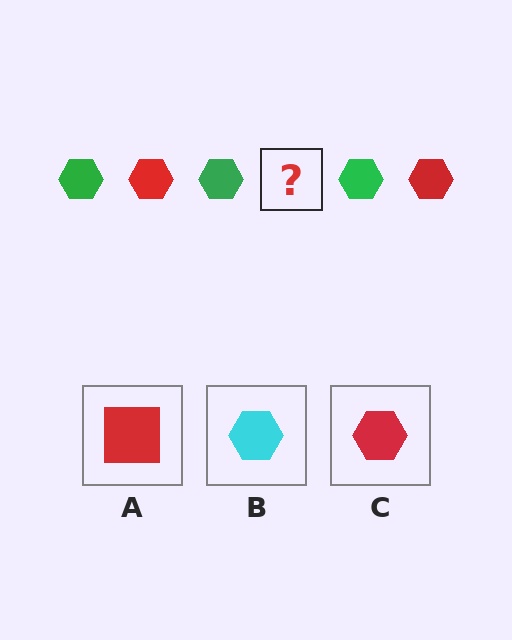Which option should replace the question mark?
Option C.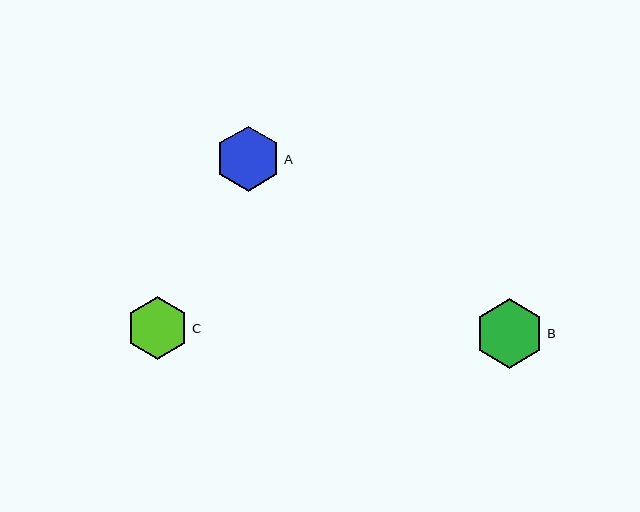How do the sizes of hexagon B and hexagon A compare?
Hexagon B and hexagon A are approximately the same size.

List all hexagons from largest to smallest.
From largest to smallest: B, A, C.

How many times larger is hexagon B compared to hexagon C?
Hexagon B is approximately 1.1 times the size of hexagon C.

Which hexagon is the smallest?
Hexagon C is the smallest with a size of approximately 63 pixels.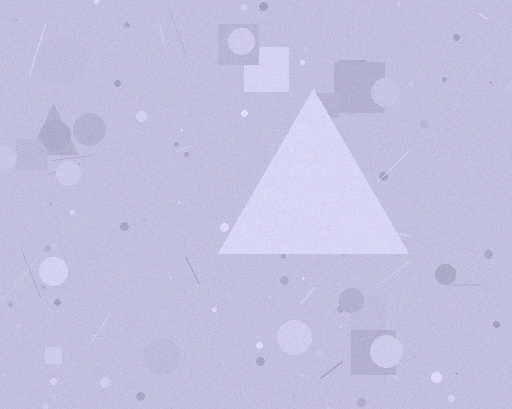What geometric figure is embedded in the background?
A triangle is embedded in the background.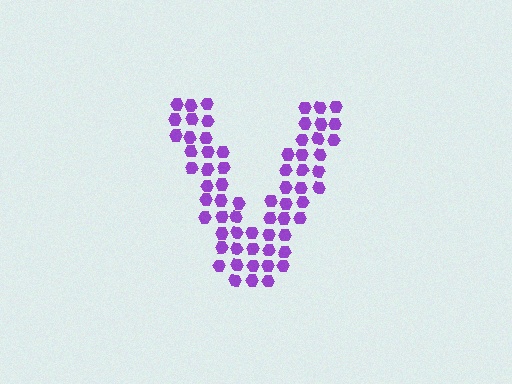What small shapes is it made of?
It is made of small hexagons.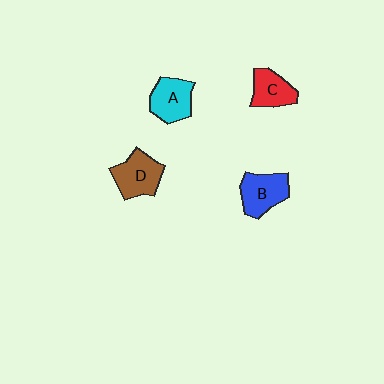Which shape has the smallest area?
Shape C (red).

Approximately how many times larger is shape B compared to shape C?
Approximately 1.2 times.